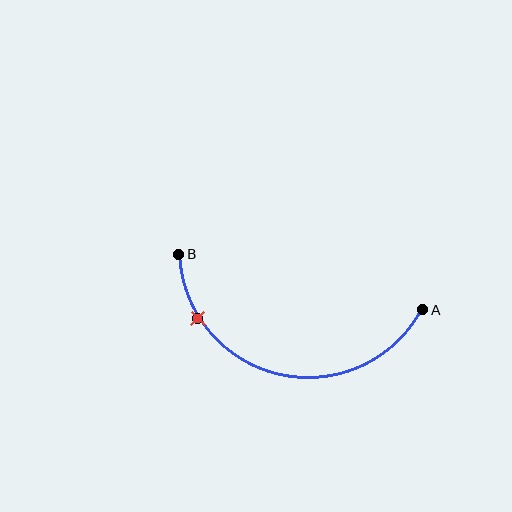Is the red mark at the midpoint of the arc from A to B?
No. The red mark lies on the arc but is closer to endpoint B. The arc midpoint would be at the point on the curve equidistant along the arc from both A and B.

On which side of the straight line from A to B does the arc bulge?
The arc bulges below the straight line connecting A and B.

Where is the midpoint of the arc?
The arc midpoint is the point on the curve farthest from the straight line joining A and B. It sits below that line.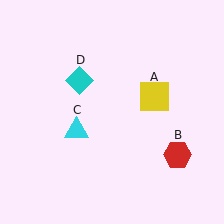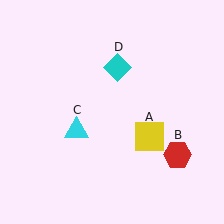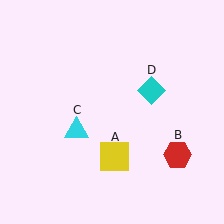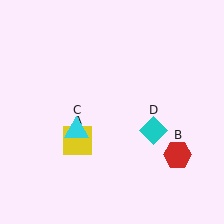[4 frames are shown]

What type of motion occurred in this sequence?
The yellow square (object A), cyan diamond (object D) rotated clockwise around the center of the scene.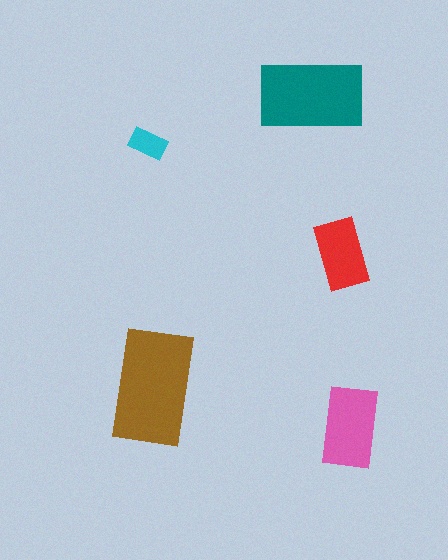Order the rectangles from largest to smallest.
the brown one, the teal one, the pink one, the red one, the cyan one.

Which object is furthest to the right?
The pink rectangle is rightmost.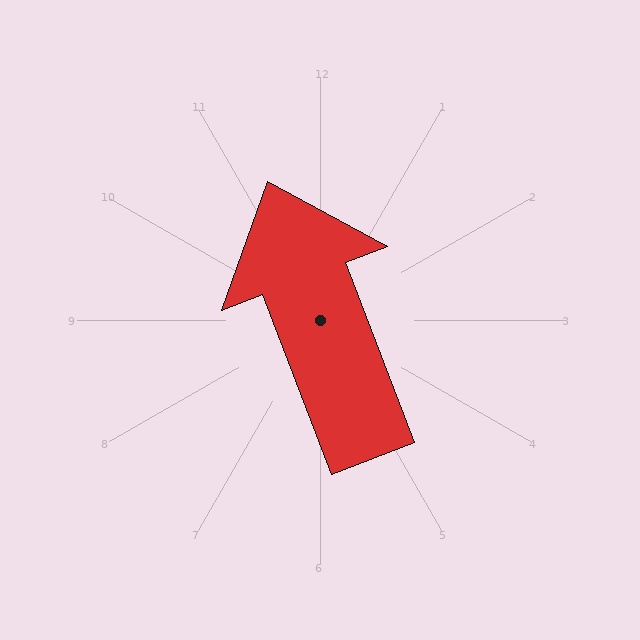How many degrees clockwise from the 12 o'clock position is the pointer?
Approximately 339 degrees.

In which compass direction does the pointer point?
North.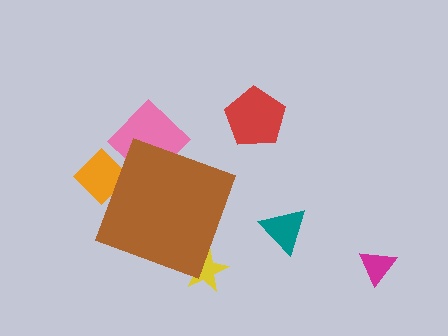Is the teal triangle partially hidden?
No, the teal triangle is fully visible.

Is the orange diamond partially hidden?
Yes, the orange diamond is partially hidden behind the brown diamond.